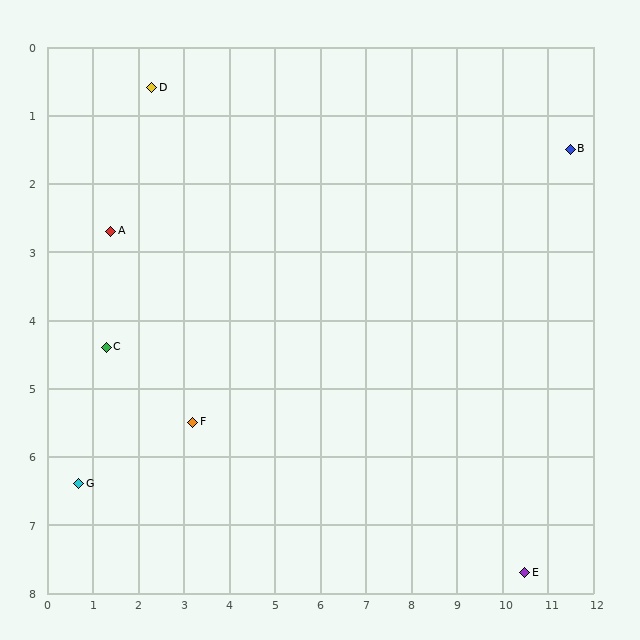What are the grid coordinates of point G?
Point G is at approximately (0.7, 6.4).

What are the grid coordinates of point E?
Point E is at approximately (10.5, 7.7).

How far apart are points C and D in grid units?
Points C and D are about 3.9 grid units apart.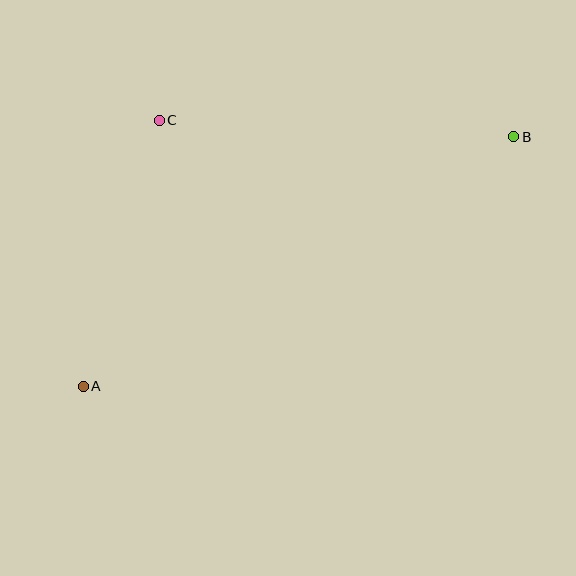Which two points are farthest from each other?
Points A and B are farthest from each other.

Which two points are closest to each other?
Points A and C are closest to each other.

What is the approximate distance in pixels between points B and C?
The distance between B and C is approximately 355 pixels.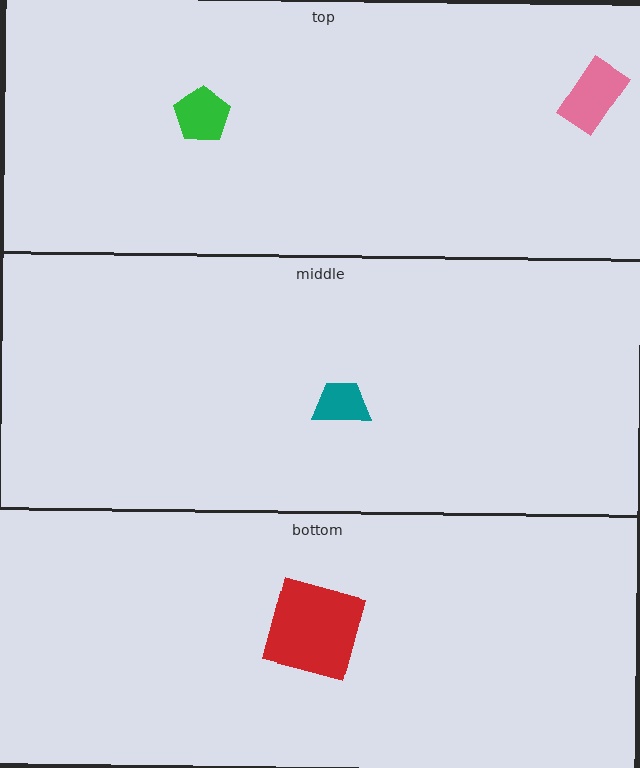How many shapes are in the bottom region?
1.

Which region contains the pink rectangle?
The top region.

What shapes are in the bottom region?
The red square.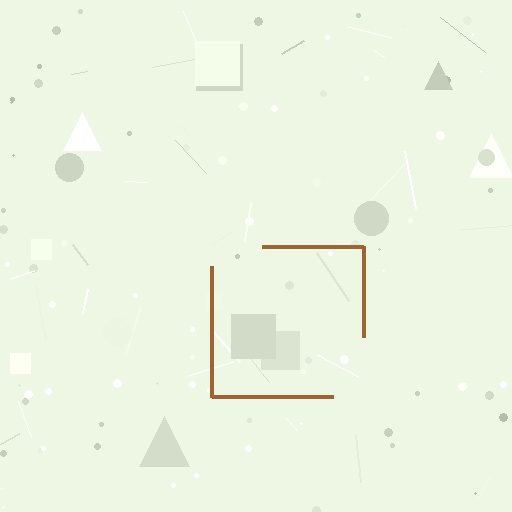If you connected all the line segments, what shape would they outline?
They would outline a square.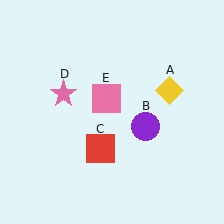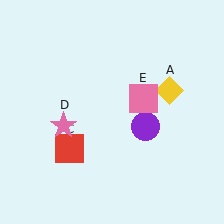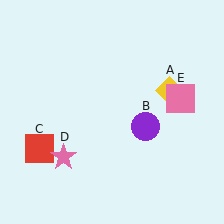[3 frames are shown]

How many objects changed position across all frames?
3 objects changed position: red square (object C), pink star (object D), pink square (object E).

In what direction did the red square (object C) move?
The red square (object C) moved left.